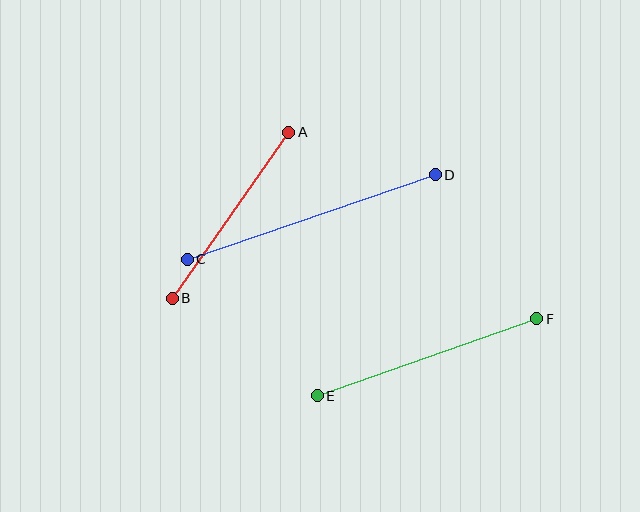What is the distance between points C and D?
The distance is approximately 262 pixels.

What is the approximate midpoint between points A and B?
The midpoint is at approximately (230, 215) pixels.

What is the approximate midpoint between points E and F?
The midpoint is at approximately (427, 357) pixels.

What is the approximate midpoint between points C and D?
The midpoint is at approximately (311, 217) pixels.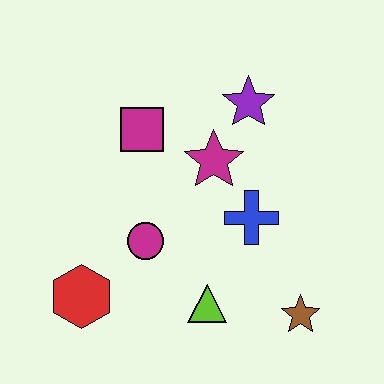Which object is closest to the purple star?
The magenta star is closest to the purple star.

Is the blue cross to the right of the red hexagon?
Yes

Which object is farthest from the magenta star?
The red hexagon is farthest from the magenta star.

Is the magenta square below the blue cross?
No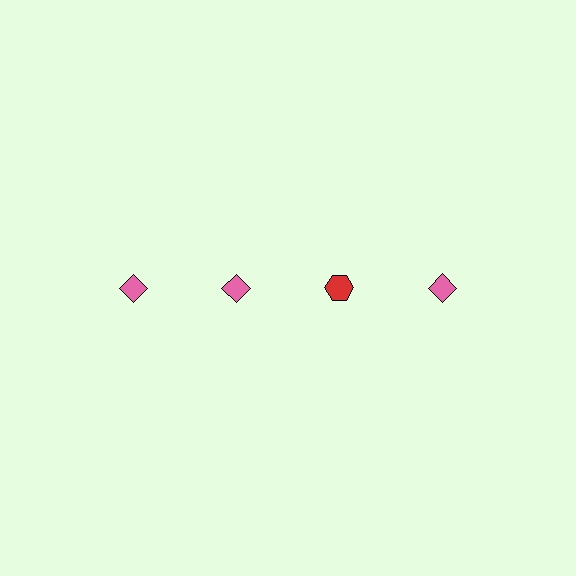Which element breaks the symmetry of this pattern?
The red hexagon in the top row, center column breaks the symmetry. All other shapes are pink diamonds.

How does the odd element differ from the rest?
It differs in both color (red instead of pink) and shape (hexagon instead of diamond).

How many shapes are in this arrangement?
There are 4 shapes arranged in a grid pattern.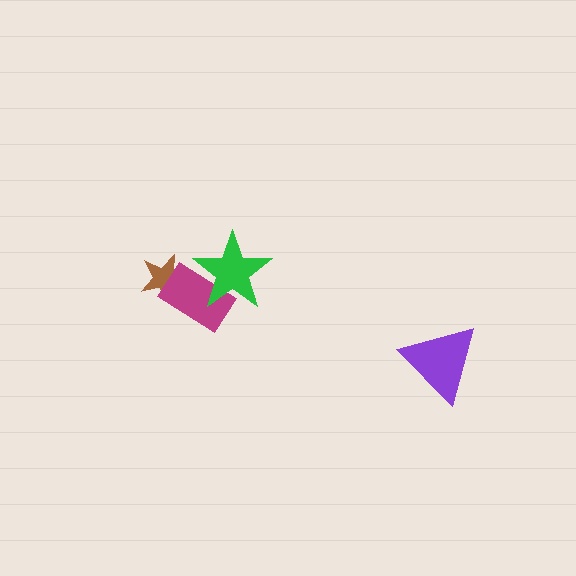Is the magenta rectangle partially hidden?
Yes, it is partially covered by another shape.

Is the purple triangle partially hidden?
No, no other shape covers it.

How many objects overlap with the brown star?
1 object overlaps with the brown star.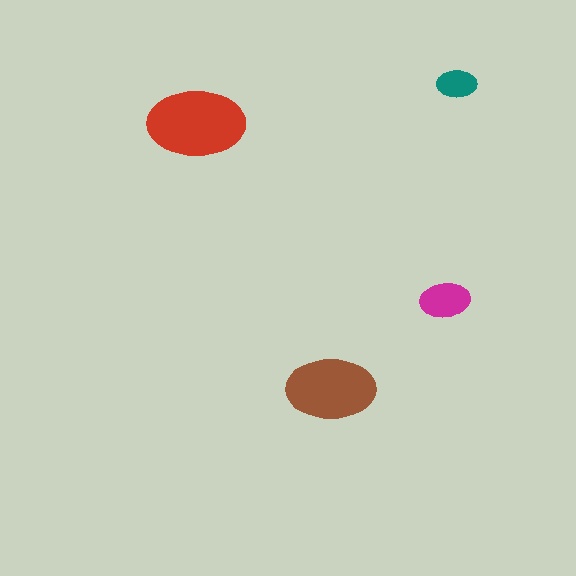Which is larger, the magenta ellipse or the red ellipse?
The red one.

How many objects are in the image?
There are 4 objects in the image.